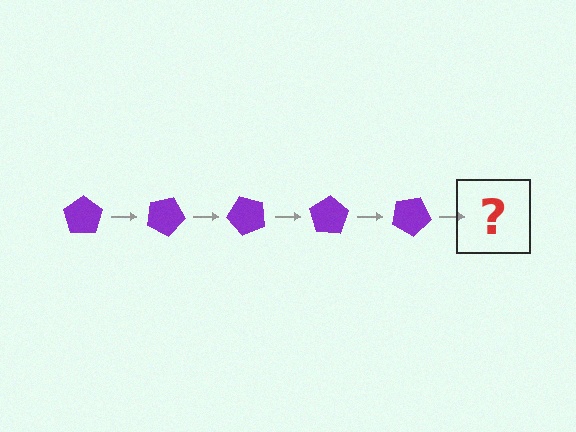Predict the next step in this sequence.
The next step is a purple pentagon rotated 125 degrees.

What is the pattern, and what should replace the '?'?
The pattern is that the pentagon rotates 25 degrees each step. The '?' should be a purple pentagon rotated 125 degrees.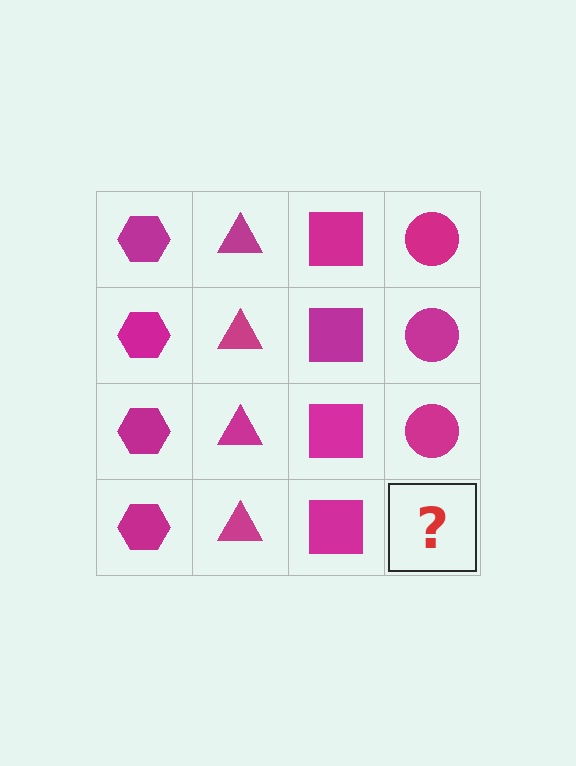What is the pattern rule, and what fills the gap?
The rule is that each column has a consistent shape. The gap should be filled with a magenta circle.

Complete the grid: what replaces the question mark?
The question mark should be replaced with a magenta circle.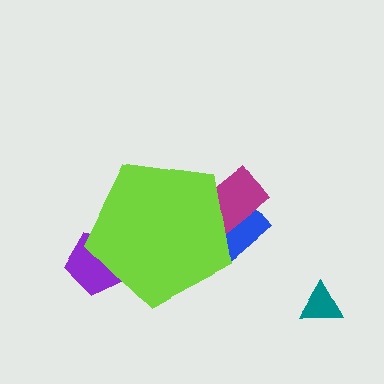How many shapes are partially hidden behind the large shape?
3 shapes are partially hidden.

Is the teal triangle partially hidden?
No, the teal triangle is fully visible.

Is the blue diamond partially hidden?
Yes, the blue diamond is partially hidden behind the lime pentagon.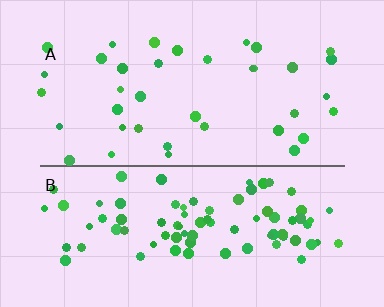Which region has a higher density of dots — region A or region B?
B (the bottom).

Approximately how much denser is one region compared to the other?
Approximately 2.3× — region B over region A.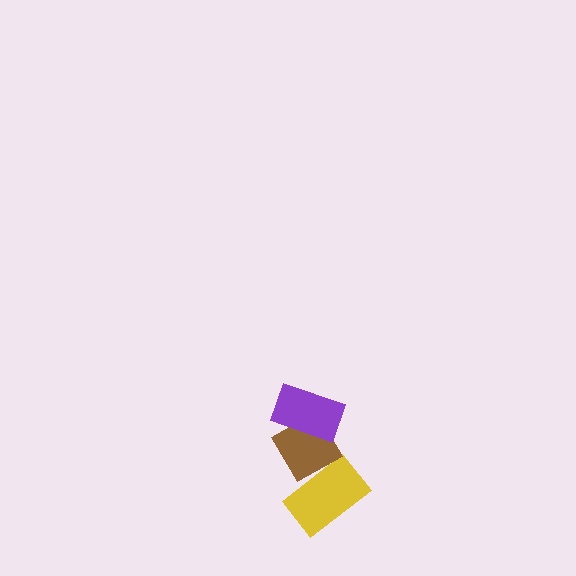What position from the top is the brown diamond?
The brown diamond is 2nd from the top.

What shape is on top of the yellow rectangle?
The brown diamond is on top of the yellow rectangle.